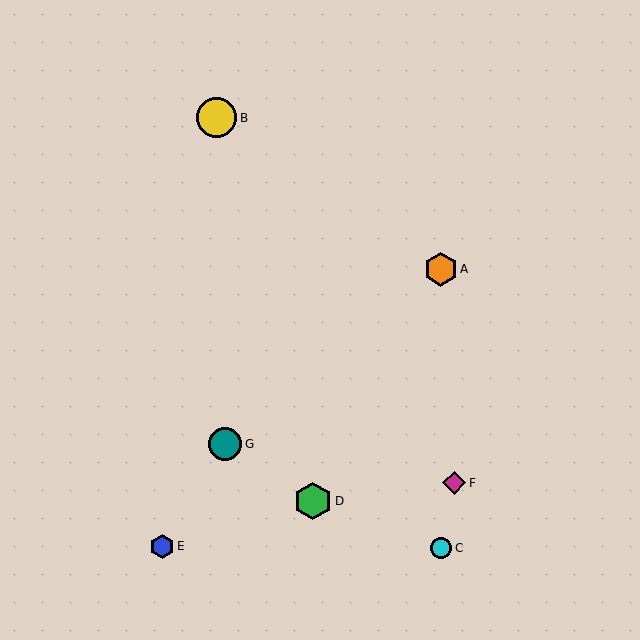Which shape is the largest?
The yellow circle (labeled B) is the largest.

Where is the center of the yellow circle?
The center of the yellow circle is at (217, 118).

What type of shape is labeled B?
Shape B is a yellow circle.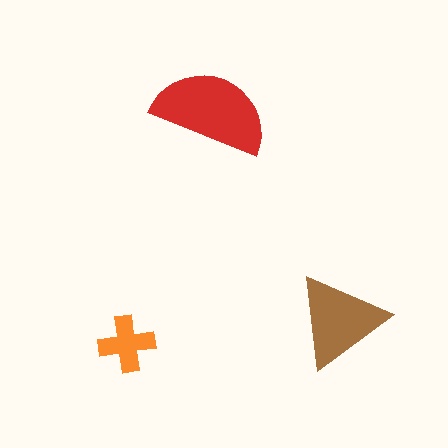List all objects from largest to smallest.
The red semicircle, the brown triangle, the orange cross.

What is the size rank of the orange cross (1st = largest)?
3rd.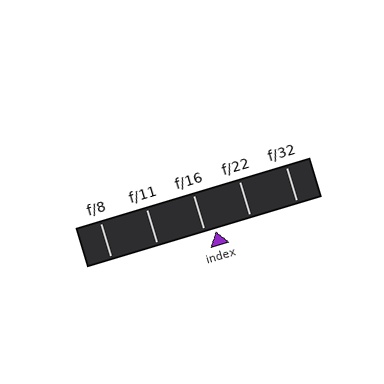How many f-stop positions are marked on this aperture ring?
There are 5 f-stop positions marked.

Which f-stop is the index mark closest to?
The index mark is closest to f/16.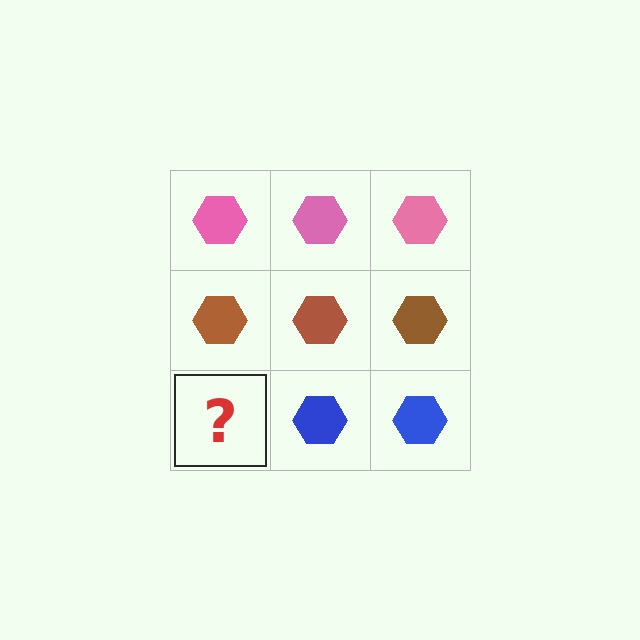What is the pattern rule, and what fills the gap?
The rule is that each row has a consistent color. The gap should be filled with a blue hexagon.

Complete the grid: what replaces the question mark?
The question mark should be replaced with a blue hexagon.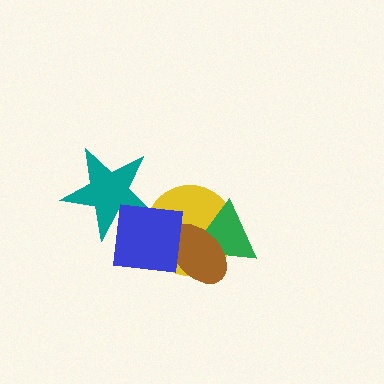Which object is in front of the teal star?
The blue square is in front of the teal star.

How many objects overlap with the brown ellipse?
3 objects overlap with the brown ellipse.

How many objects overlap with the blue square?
3 objects overlap with the blue square.